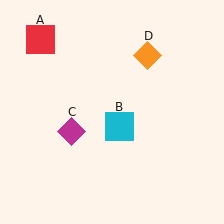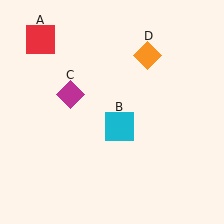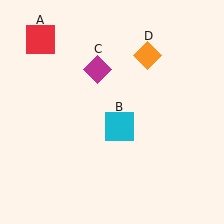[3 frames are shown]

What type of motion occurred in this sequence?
The magenta diamond (object C) rotated clockwise around the center of the scene.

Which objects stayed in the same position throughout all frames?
Red square (object A) and cyan square (object B) and orange diamond (object D) remained stationary.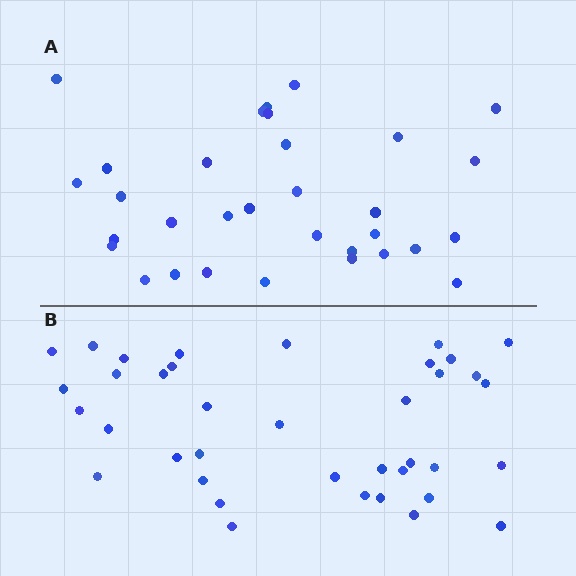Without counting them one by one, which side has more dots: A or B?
Region B (the bottom region) has more dots.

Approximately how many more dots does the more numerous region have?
Region B has about 6 more dots than region A.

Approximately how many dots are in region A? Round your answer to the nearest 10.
About 30 dots. (The exact count is 32, which rounds to 30.)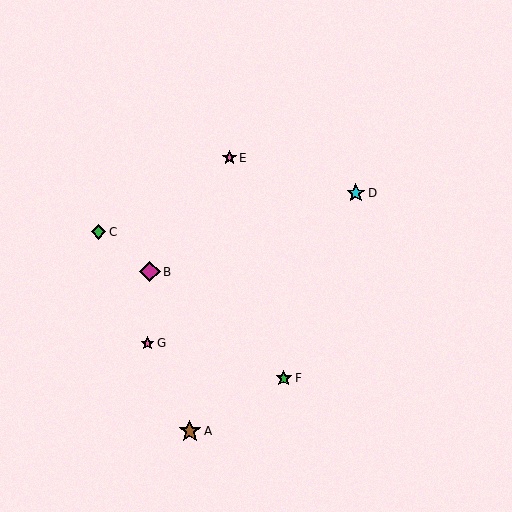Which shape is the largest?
The brown star (labeled A) is the largest.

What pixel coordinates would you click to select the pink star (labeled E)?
Click at (229, 158) to select the pink star E.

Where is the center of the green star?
The center of the green star is at (284, 378).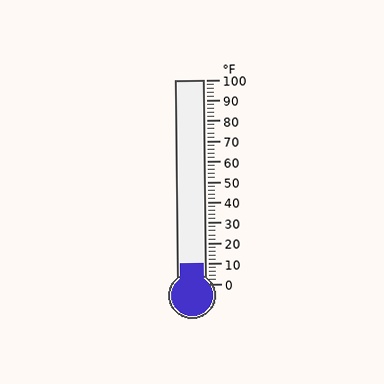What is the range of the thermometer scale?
The thermometer scale ranges from 0°F to 100°F.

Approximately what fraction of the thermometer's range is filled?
The thermometer is filled to approximately 10% of its range.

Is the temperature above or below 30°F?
The temperature is below 30°F.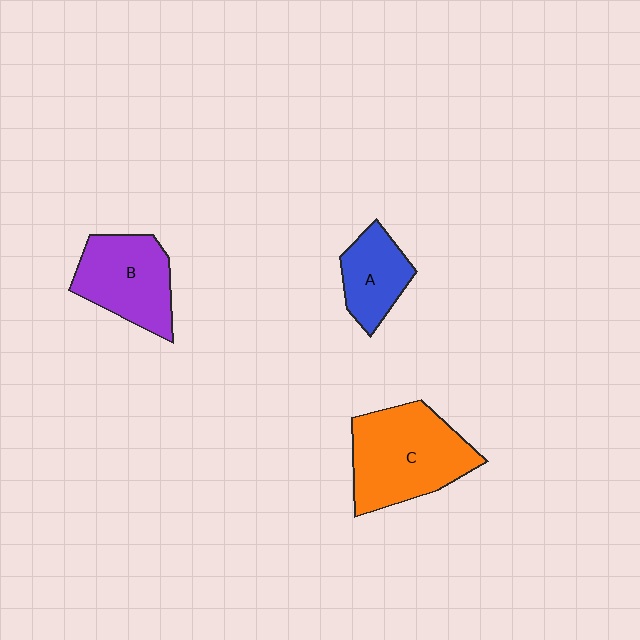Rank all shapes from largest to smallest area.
From largest to smallest: C (orange), B (purple), A (blue).